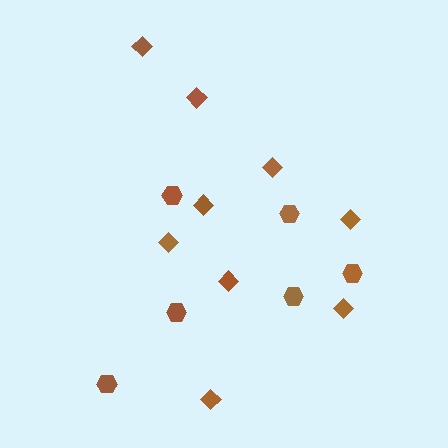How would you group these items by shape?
There are 2 groups: one group of hexagons (6) and one group of diamonds (9).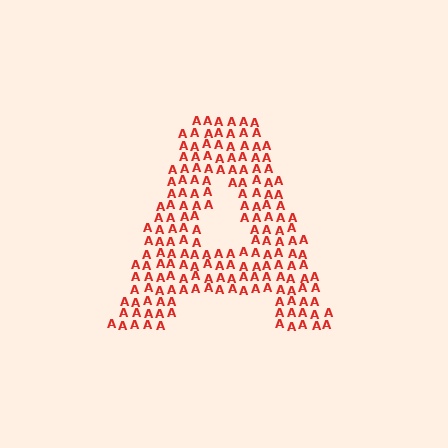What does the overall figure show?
The overall figure shows the letter A.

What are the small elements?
The small elements are letter A's.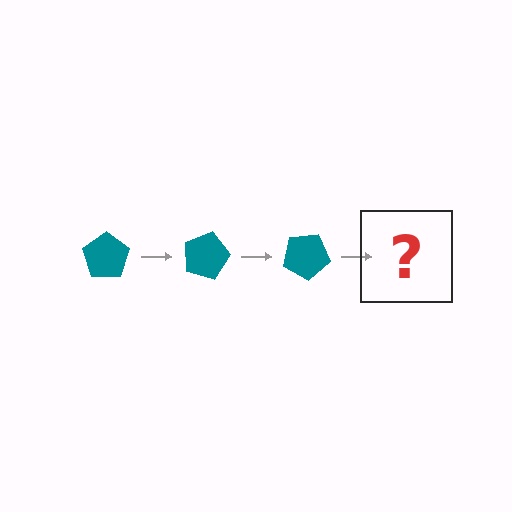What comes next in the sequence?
The next element should be a teal pentagon rotated 45 degrees.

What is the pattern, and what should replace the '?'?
The pattern is that the pentagon rotates 15 degrees each step. The '?' should be a teal pentagon rotated 45 degrees.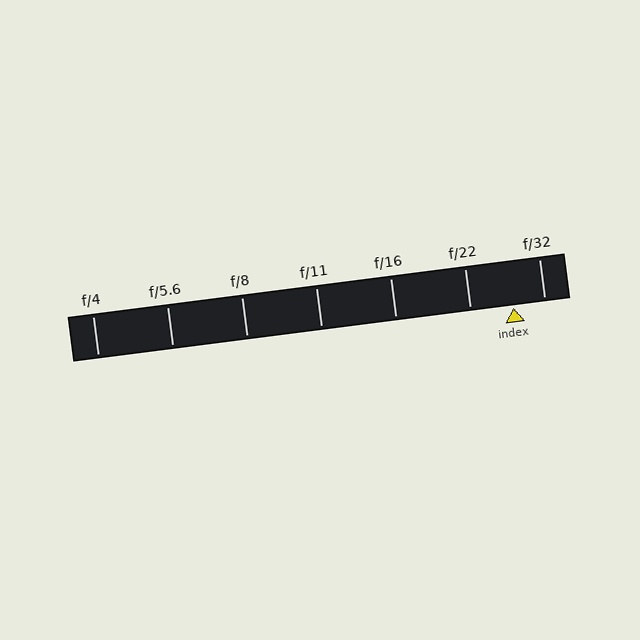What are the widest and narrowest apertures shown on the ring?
The widest aperture shown is f/4 and the narrowest is f/32.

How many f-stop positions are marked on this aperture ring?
There are 7 f-stop positions marked.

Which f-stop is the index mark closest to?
The index mark is closest to f/32.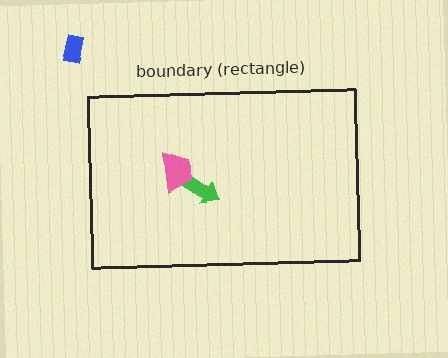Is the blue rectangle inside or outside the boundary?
Outside.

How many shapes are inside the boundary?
2 inside, 1 outside.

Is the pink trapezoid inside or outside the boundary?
Inside.